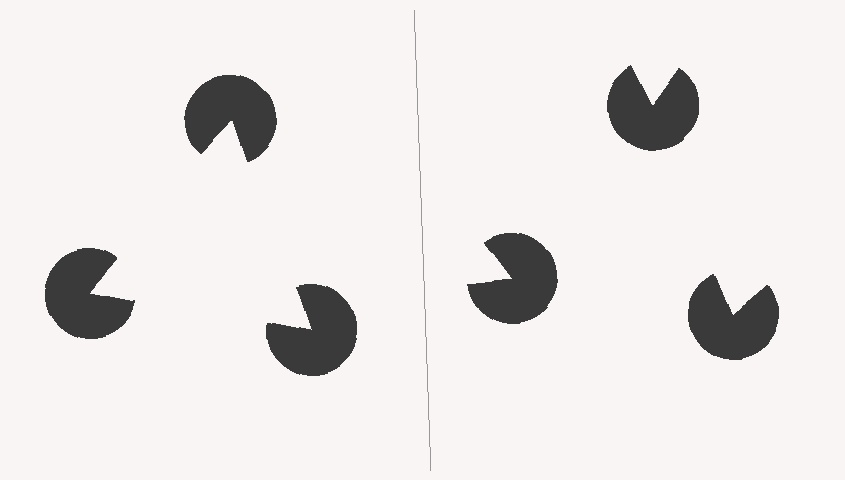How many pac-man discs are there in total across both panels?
6 — 3 on each side.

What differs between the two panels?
The pac-man discs are positioned identically on both sides; only the wedge orientations differ. On the left they align to a triangle; on the right they are misaligned.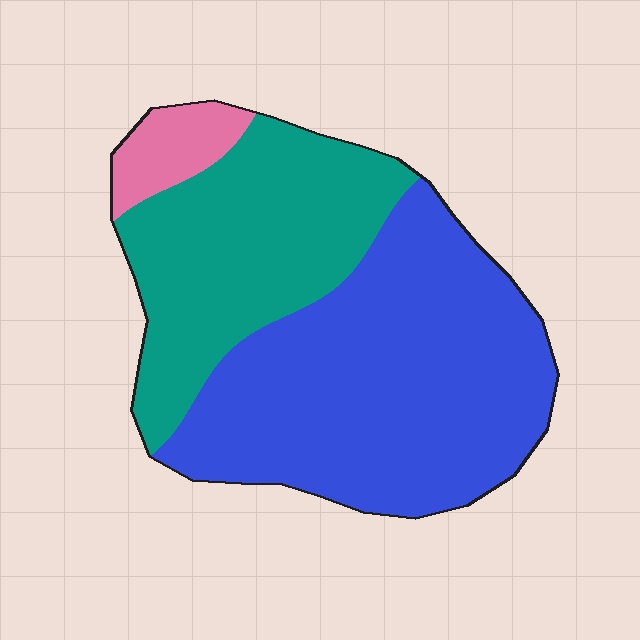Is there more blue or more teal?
Blue.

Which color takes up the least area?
Pink, at roughly 5%.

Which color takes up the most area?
Blue, at roughly 55%.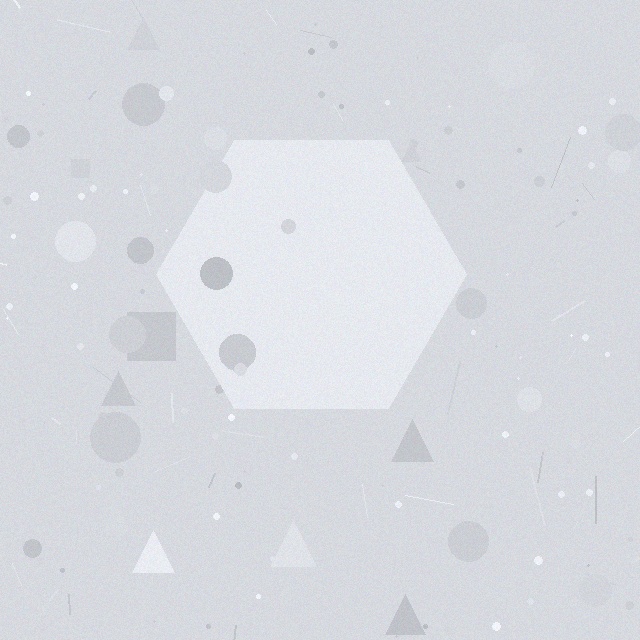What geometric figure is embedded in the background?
A hexagon is embedded in the background.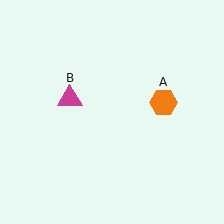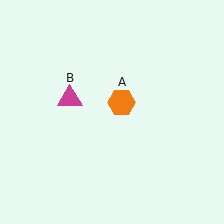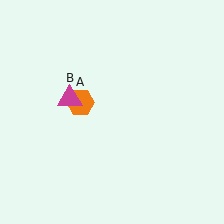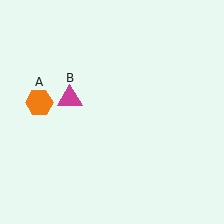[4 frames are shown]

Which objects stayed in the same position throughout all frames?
Magenta triangle (object B) remained stationary.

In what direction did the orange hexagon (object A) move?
The orange hexagon (object A) moved left.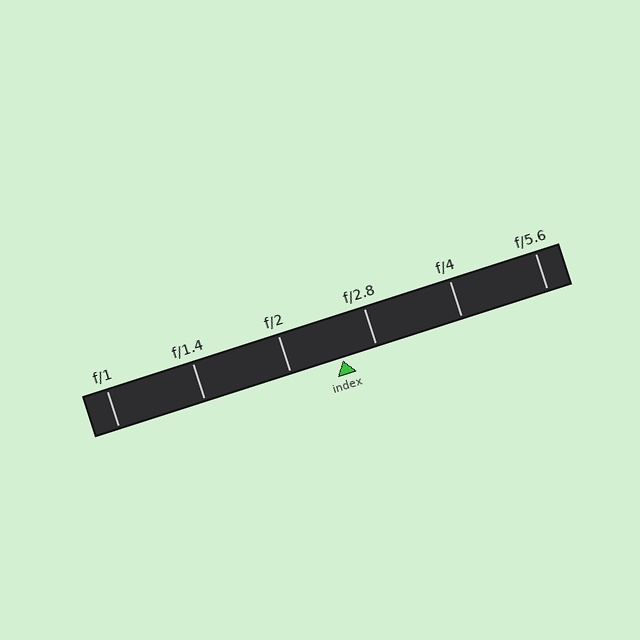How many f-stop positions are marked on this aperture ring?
There are 6 f-stop positions marked.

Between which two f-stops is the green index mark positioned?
The index mark is between f/2 and f/2.8.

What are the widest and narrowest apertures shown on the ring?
The widest aperture shown is f/1 and the narrowest is f/5.6.